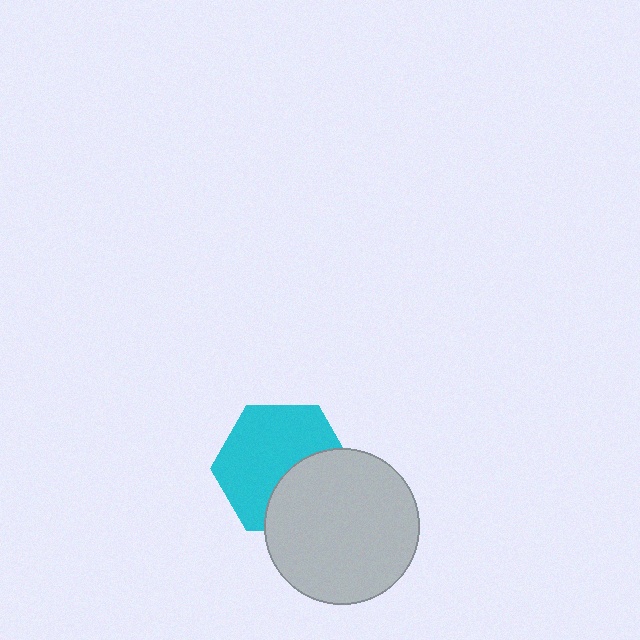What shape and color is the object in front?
The object in front is a light gray circle.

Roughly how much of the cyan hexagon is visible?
About half of it is visible (roughly 63%).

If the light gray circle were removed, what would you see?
You would see the complete cyan hexagon.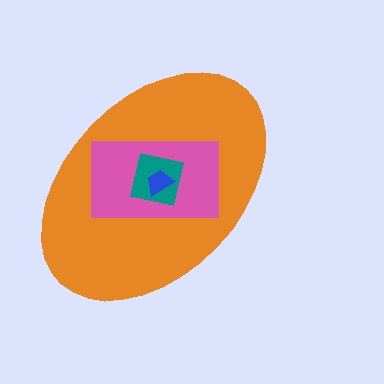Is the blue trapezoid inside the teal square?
Yes.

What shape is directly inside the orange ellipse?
The pink rectangle.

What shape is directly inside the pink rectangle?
The teal square.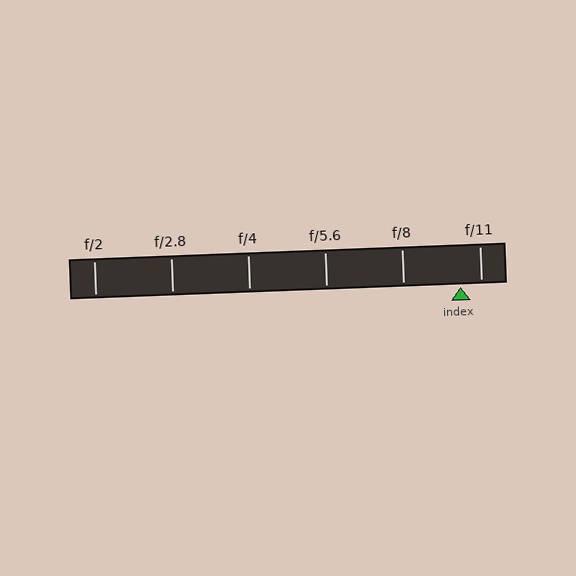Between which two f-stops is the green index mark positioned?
The index mark is between f/8 and f/11.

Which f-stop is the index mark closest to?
The index mark is closest to f/11.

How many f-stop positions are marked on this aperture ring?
There are 6 f-stop positions marked.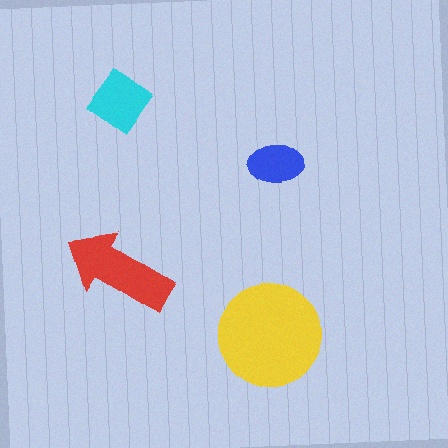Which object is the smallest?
The blue ellipse.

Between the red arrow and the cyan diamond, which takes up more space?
The red arrow.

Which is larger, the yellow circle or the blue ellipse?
The yellow circle.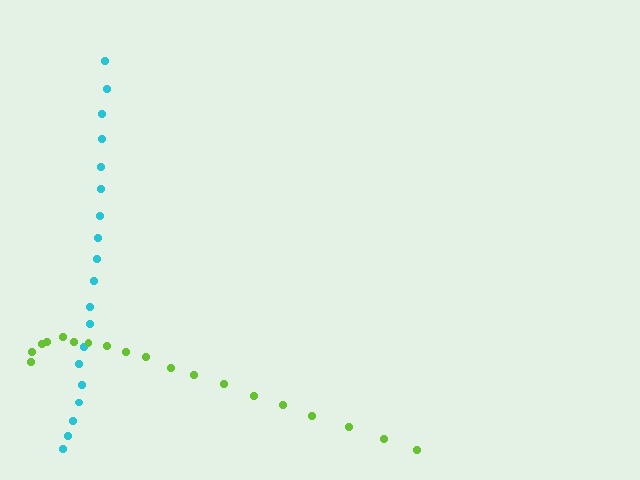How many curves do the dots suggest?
There are 2 distinct paths.